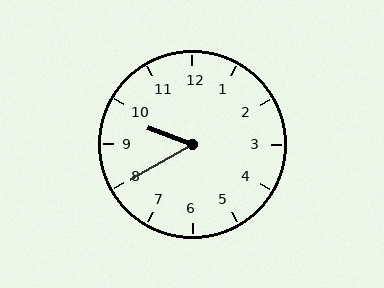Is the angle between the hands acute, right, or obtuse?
It is acute.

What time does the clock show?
9:40.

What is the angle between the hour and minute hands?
Approximately 50 degrees.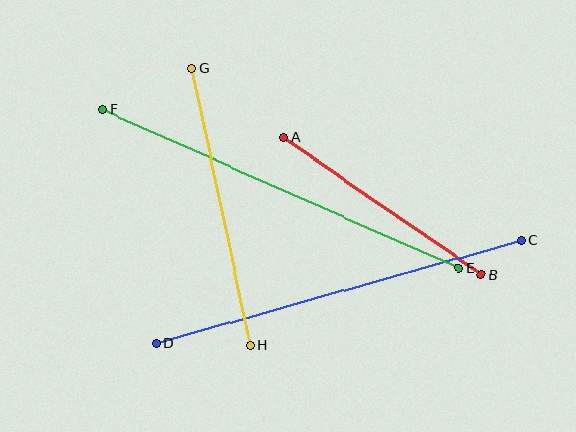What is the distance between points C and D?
The distance is approximately 379 pixels.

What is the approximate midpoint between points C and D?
The midpoint is at approximately (339, 292) pixels.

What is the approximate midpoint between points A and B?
The midpoint is at approximately (382, 206) pixels.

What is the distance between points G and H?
The distance is approximately 282 pixels.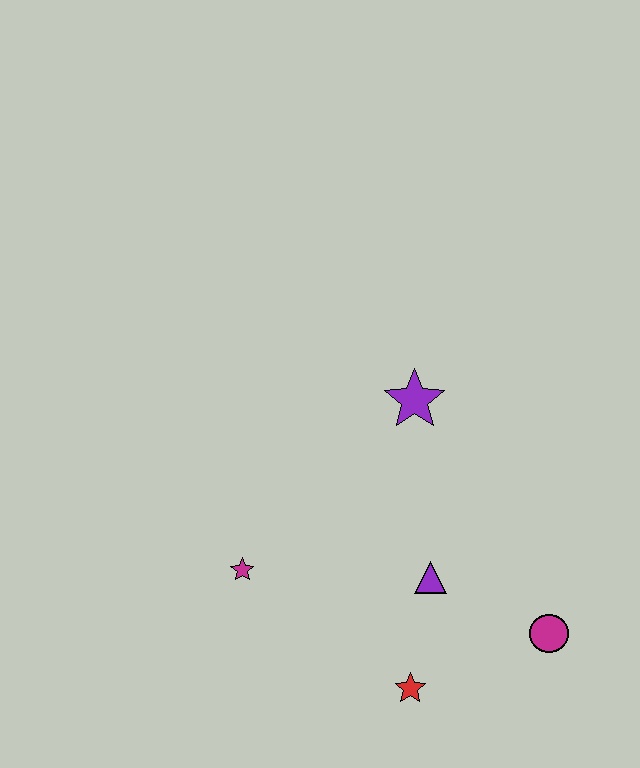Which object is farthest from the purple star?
The red star is farthest from the purple star.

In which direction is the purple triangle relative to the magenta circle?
The purple triangle is to the left of the magenta circle.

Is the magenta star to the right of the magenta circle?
No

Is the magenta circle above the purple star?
No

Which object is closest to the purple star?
The purple triangle is closest to the purple star.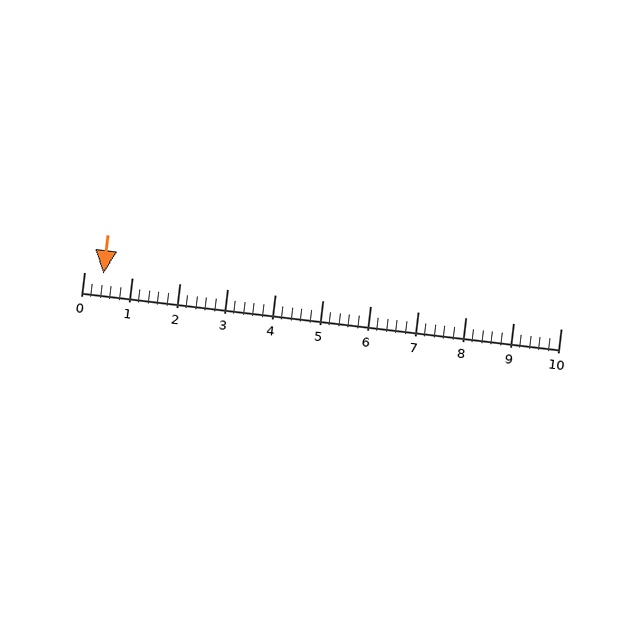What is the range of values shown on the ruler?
The ruler shows values from 0 to 10.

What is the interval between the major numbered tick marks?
The major tick marks are spaced 1 units apart.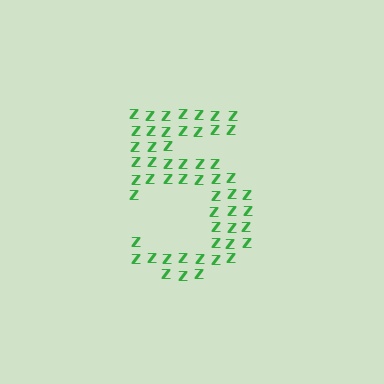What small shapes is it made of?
It is made of small letter Z's.